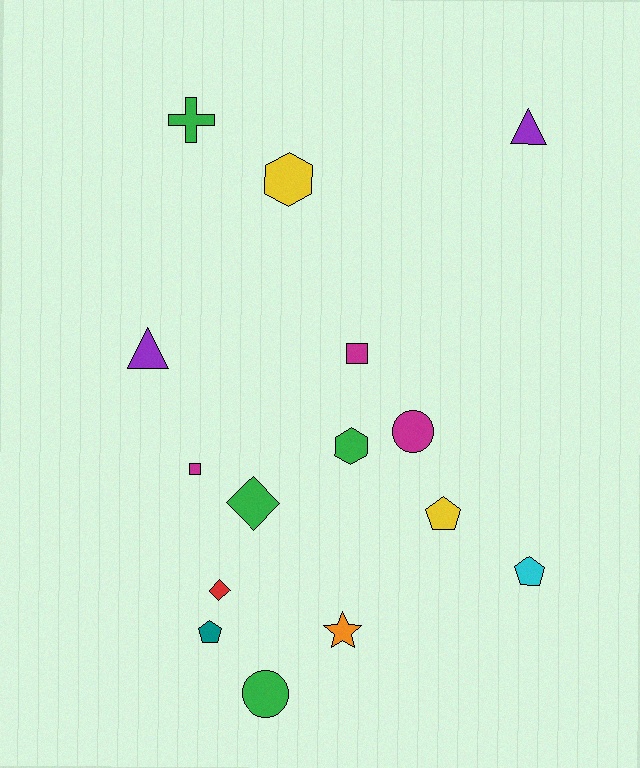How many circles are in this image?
There are 2 circles.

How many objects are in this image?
There are 15 objects.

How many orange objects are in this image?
There is 1 orange object.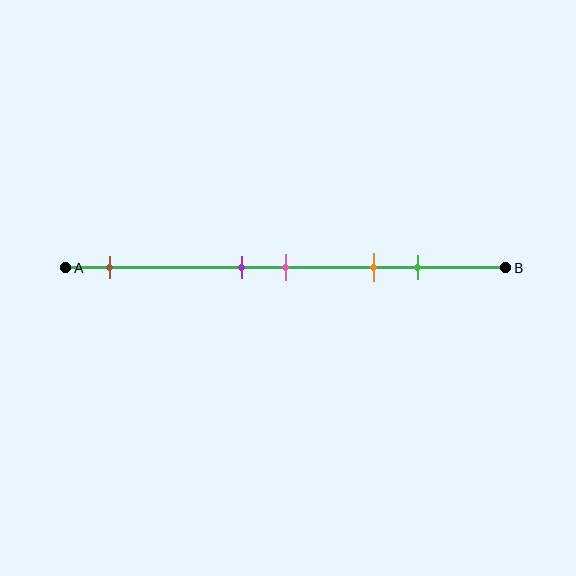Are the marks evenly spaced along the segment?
No, the marks are not evenly spaced.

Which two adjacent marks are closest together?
The purple and pink marks are the closest adjacent pair.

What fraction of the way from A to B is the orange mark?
The orange mark is approximately 70% (0.7) of the way from A to B.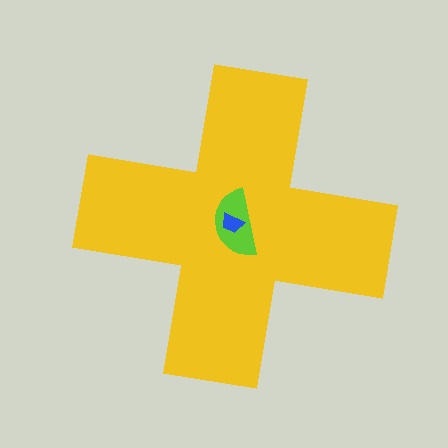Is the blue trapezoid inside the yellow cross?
Yes.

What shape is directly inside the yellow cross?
The lime semicircle.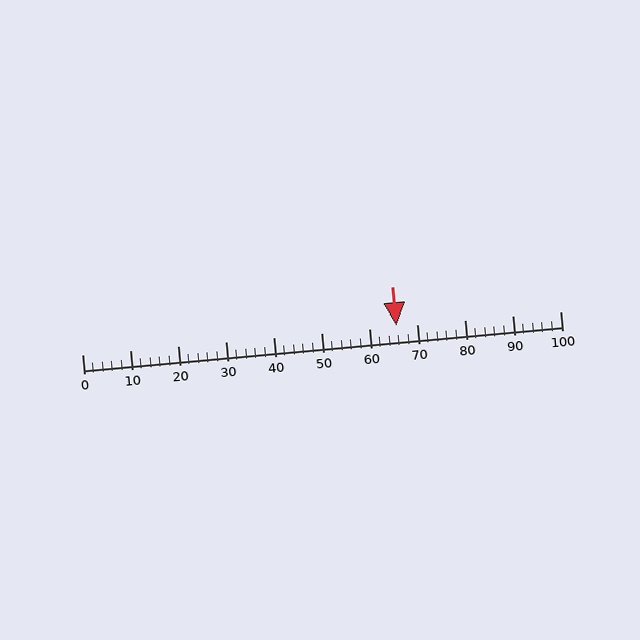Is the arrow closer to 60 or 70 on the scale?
The arrow is closer to 70.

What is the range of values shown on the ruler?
The ruler shows values from 0 to 100.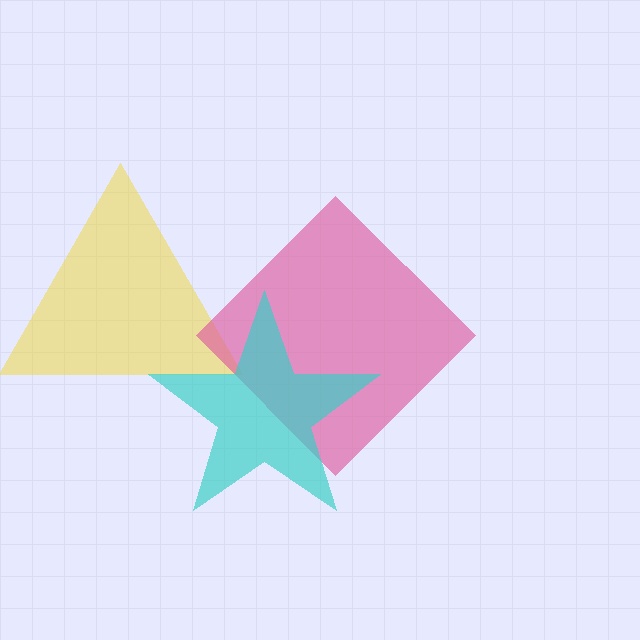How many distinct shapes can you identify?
There are 3 distinct shapes: a yellow triangle, a pink diamond, a cyan star.